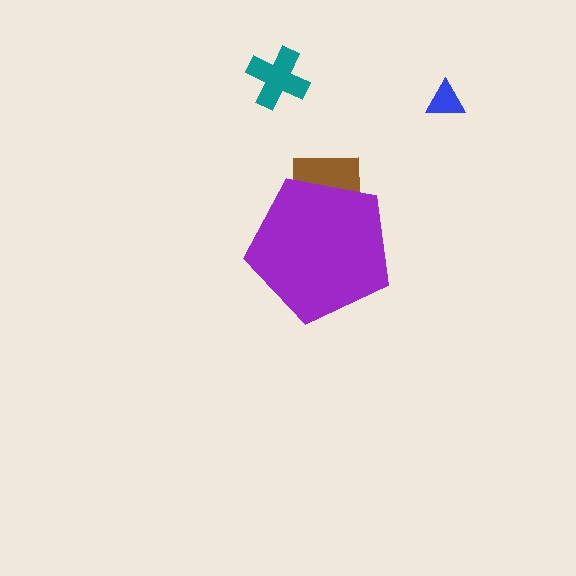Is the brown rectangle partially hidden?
Yes, the brown rectangle is partially hidden behind the purple pentagon.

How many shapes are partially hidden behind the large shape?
1 shape is partially hidden.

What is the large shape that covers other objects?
A purple pentagon.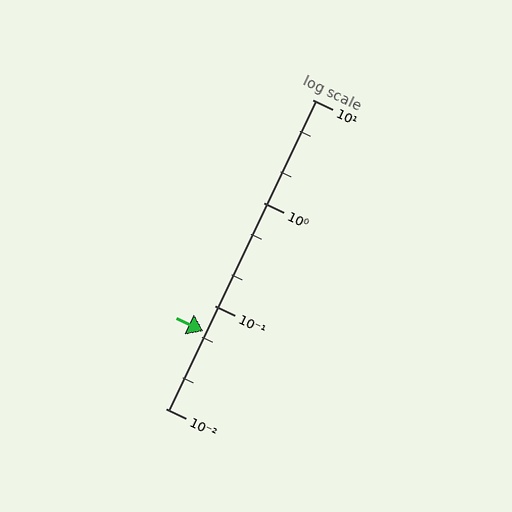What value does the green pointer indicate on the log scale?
The pointer indicates approximately 0.056.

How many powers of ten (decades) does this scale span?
The scale spans 3 decades, from 0.01 to 10.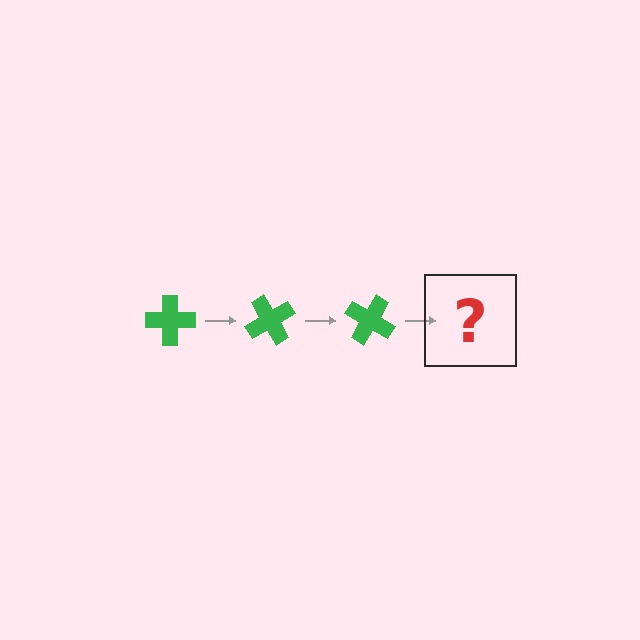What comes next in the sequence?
The next element should be a green cross rotated 180 degrees.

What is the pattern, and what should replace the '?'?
The pattern is that the cross rotates 60 degrees each step. The '?' should be a green cross rotated 180 degrees.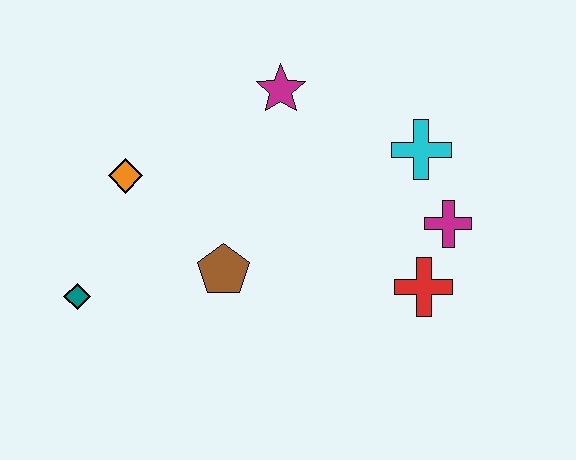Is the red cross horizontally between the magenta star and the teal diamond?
No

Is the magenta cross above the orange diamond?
No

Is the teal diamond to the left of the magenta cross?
Yes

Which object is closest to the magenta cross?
The red cross is closest to the magenta cross.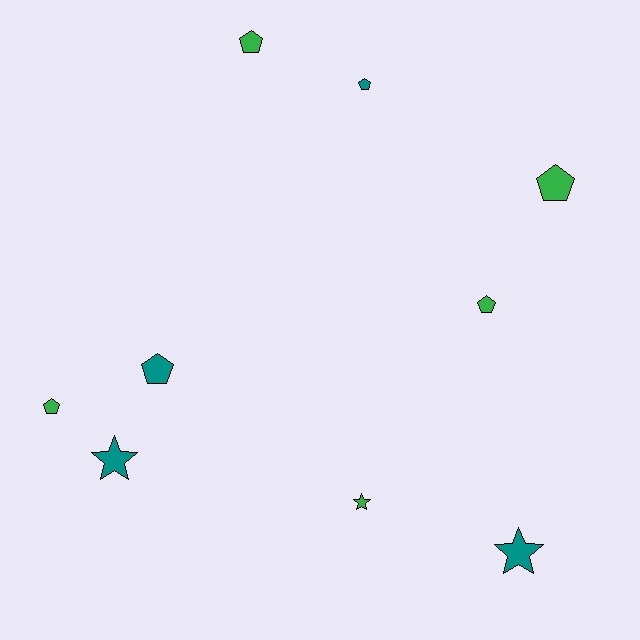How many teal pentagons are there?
There are 2 teal pentagons.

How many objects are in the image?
There are 9 objects.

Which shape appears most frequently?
Pentagon, with 6 objects.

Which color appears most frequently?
Green, with 5 objects.